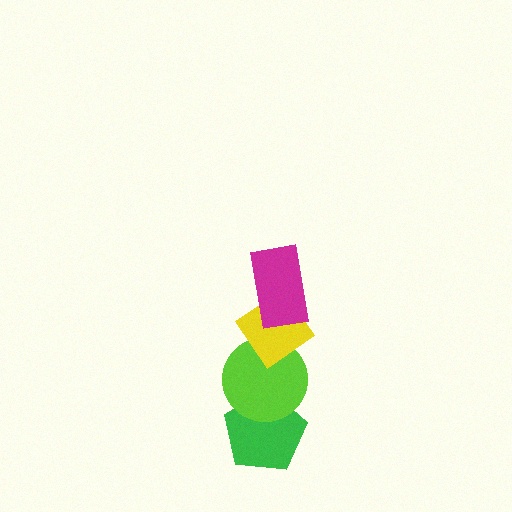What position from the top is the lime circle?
The lime circle is 3rd from the top.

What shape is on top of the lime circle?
The yellow diamond is on top of the lime circle.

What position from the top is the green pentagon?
The green pentagon is 4th from the top.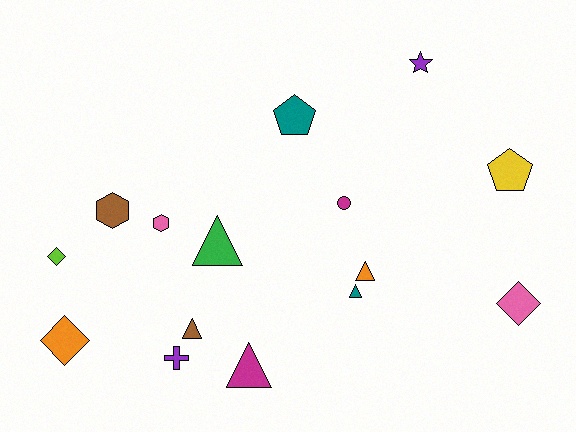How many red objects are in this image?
There are no red objects.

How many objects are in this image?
There are 15 objects.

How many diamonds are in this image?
There are 3 diamonds.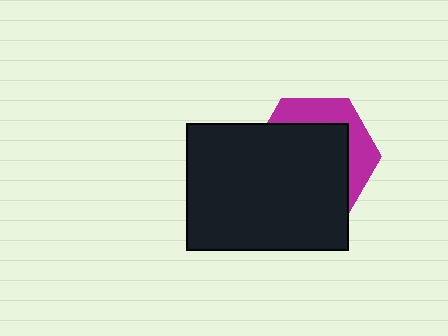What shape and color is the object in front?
The object in front is a black rectangle.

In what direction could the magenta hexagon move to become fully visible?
The magenta hexagon could move toward the upper-right. That would shift it out from behind the black rectangle entirely.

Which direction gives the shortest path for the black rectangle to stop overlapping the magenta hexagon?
Moving toward the lower-left gives the shortest separation.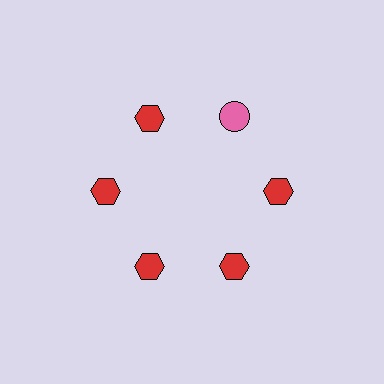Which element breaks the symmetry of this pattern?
The pink circle at roughly the 1 o'clock position breaks the symmetry. All other shapes are red hexagons.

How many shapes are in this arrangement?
There are 6 shapes arranged in a ring pattern.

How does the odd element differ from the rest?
It differs in both color (pink instead of red) and shape (circle instead of hexagon).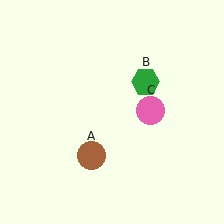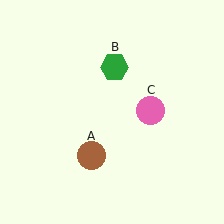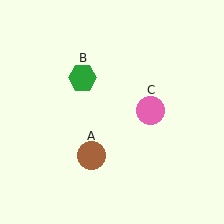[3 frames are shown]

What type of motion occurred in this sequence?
The green hexagon (object B) rotated counterclockwise around the center of the scene.